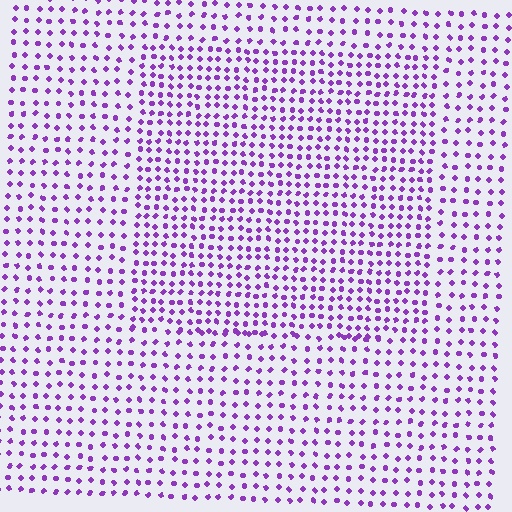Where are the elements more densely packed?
The elements are more densely packed inside the rectangle boundary.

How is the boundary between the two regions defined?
The boundary is defined by a change in element density (approximately 1.6x ratio). All elements are the same color, size, and shape.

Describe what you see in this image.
The image contains small purple elements arranged at two different densities. A rectangle-shaped region is visible where the elements are more densely packed than the surrounding area.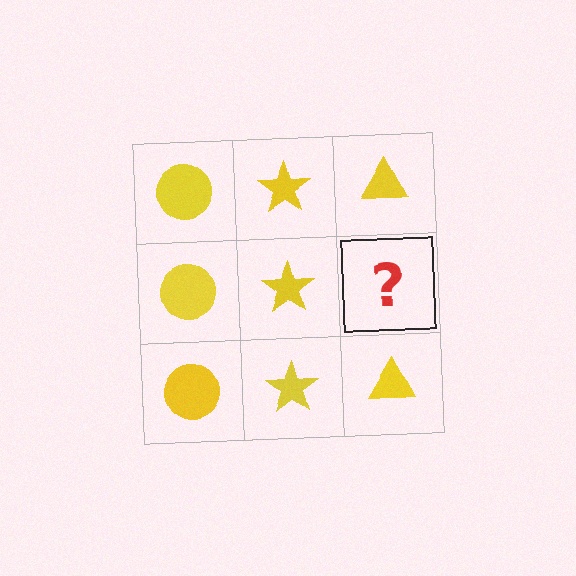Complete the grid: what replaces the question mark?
The question mark should be replaced with a yellow triangle.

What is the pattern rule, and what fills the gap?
The rule is that each column has a consistent shape. The gap should be filled with a yellow triangle.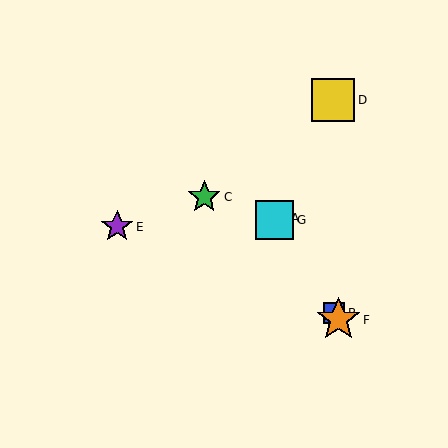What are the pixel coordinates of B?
Object B is at (334, 313).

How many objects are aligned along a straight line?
4 objects (A, B, F, G) are aligned along a straight line.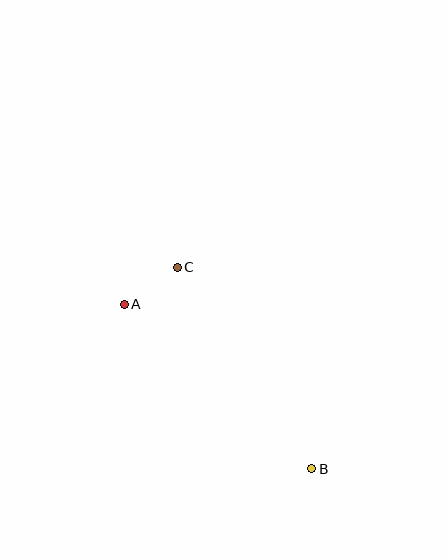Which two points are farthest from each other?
Points A and B are farthest from each other.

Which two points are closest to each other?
Points A and C are closest to each other.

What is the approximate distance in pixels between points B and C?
The distance between B and C is approximately 242 pixels.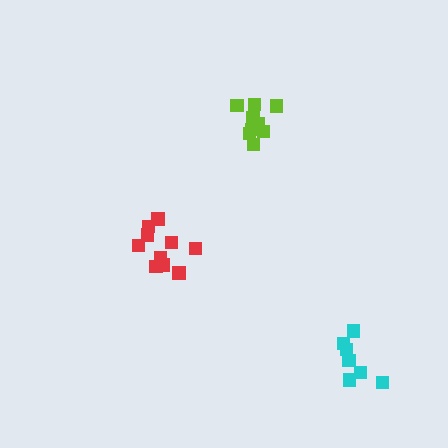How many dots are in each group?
Group 1: 10 dots, Group 2: 9 dots, Group 3: 7 dots (26 total).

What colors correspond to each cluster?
The clusters are colored: red, lime, cyan.